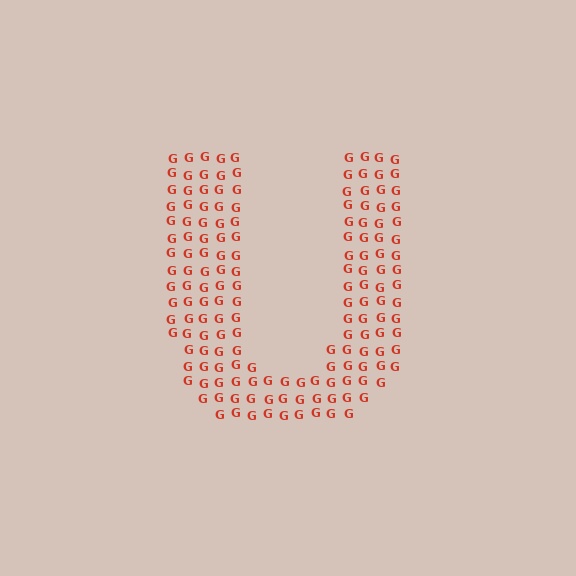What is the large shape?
The large shape is the letter U.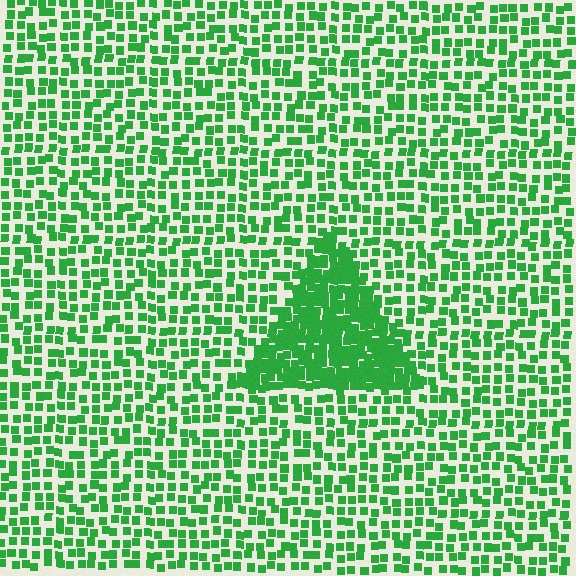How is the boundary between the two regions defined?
The boundary is defined by a change in element density (approximately 2.3x ratio). All elements are the same color, size, and shape.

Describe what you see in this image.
The image contains small green elements arranged at two different densities. A triangle-shaped region is visible where the elements are more densely packed than the surrounding area.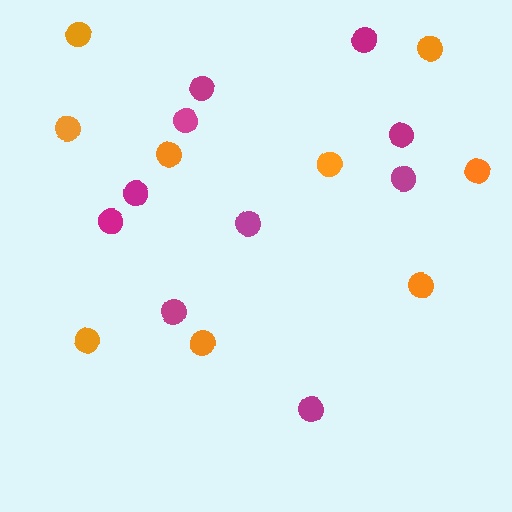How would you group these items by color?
There are 2 groups: one group of magenta circles (10) and one group of orange circles (9).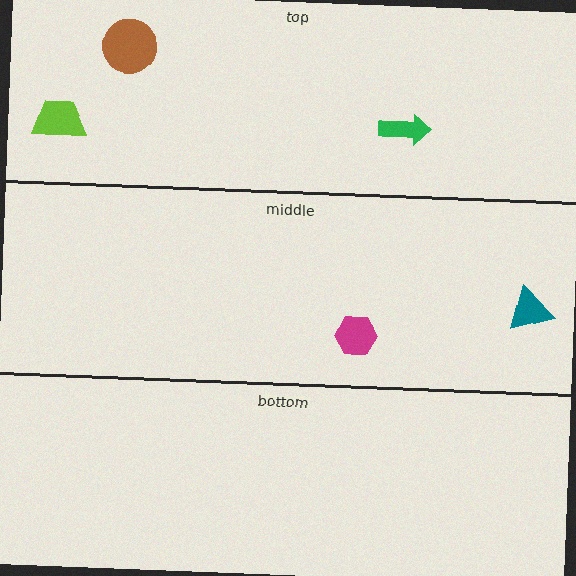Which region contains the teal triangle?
The middle region.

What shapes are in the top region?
The brown circle, the green arrow, the lime trapezoid.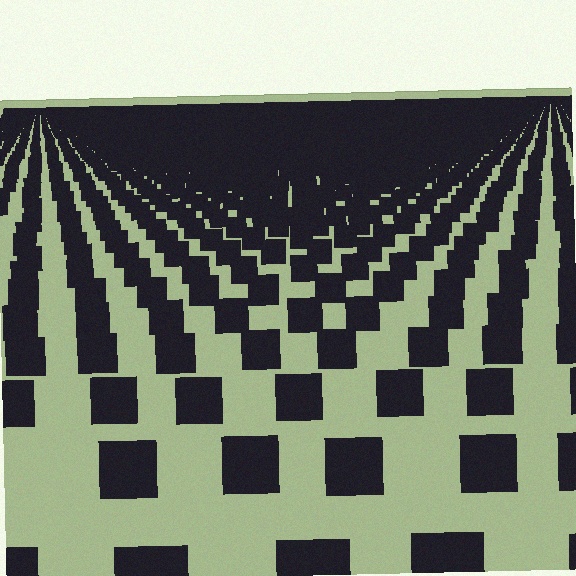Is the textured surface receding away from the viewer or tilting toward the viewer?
The surface is receding away from the viewer. Texture elements get smaller and denser toward the top.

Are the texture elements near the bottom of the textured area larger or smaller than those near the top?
Larger. Near the bottom, elements are closer to the viewer and appear at a bigger on-screen size.